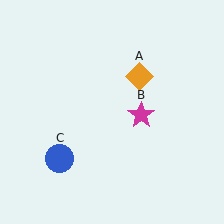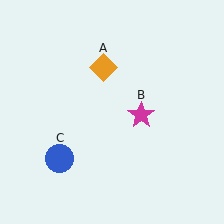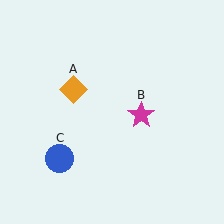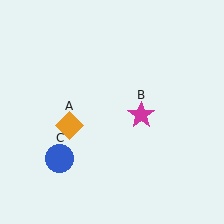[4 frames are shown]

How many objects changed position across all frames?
1 object changed position: orange diamond (object A).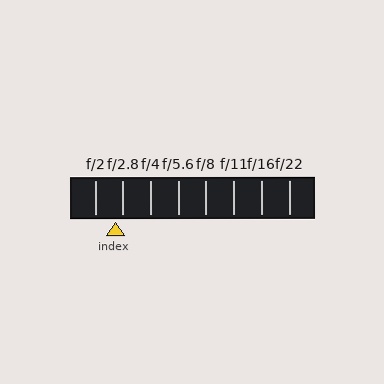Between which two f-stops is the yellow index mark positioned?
The index mark is between f/2 and f/2.8.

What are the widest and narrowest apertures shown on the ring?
The widest aperture shown is f/2 and the narrowest is f/22.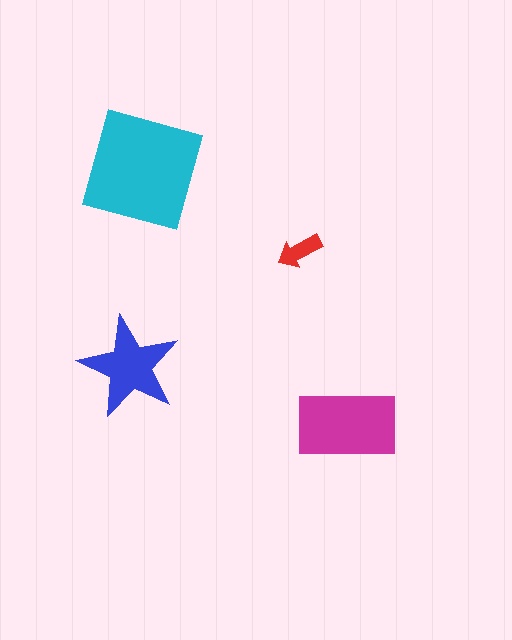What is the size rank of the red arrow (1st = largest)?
4th.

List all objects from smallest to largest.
The red arrow, the blue star, the magenta rectangle, the cyan square.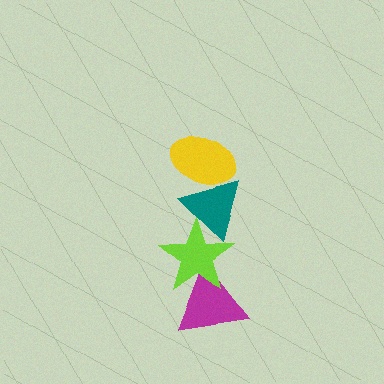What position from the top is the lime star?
The lime star is 3rd from the top.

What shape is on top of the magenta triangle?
The lime star is on top of the magenta triangle.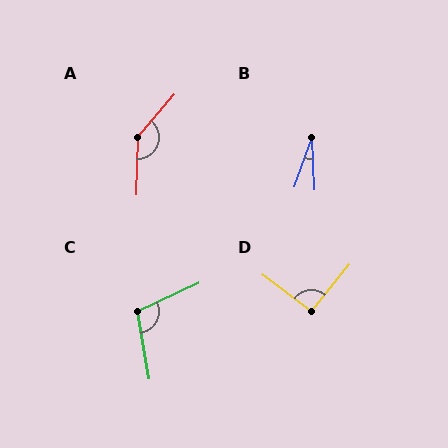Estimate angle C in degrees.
Approximately 106 degrees.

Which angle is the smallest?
B, at approximately 22 degrees.